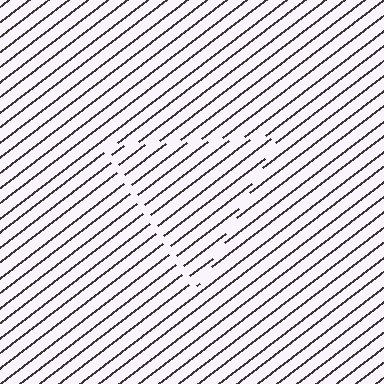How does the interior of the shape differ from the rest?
The interior of the shape contains the same grating, shifted by half a period — the contour is defined by the phase discontinuity where line-ends from the inner and outer gratings abut.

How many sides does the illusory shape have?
3 sides — the line-ends trace a triangle.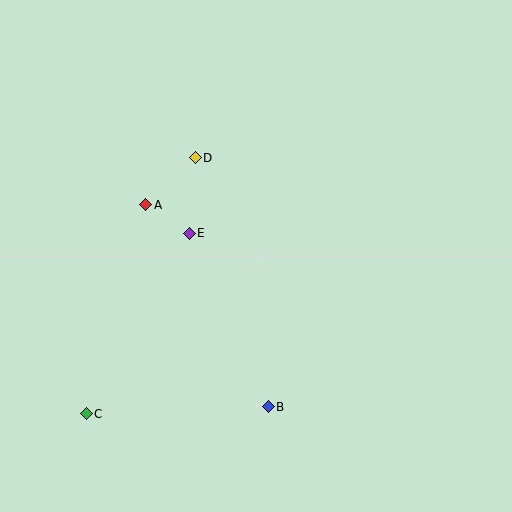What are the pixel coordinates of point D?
Point D is at (195, 158).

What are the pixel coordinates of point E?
Point E is at (189, 233).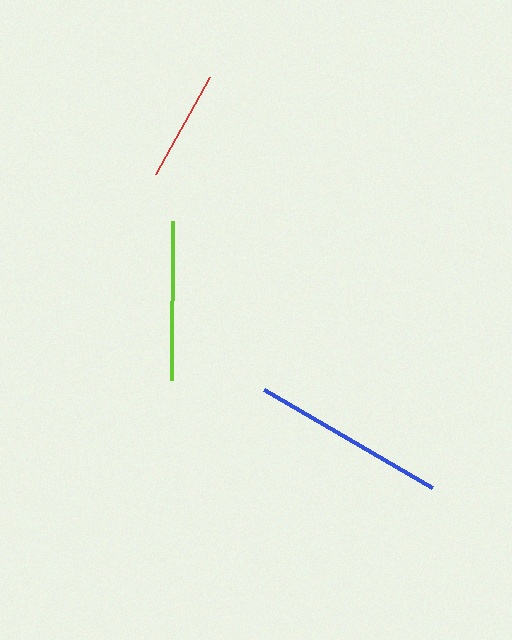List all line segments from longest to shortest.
From longest to shortest: blue, lime, red.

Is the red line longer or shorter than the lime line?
The lime line is longer than the red line.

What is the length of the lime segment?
The lime segment is approximately 159 pixels long.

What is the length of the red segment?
The red segment is approximately 111 pixels long.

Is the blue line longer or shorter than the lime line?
The blue line is longer than the lime line.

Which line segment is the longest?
The blue line is the longest at approximately 194 pixels.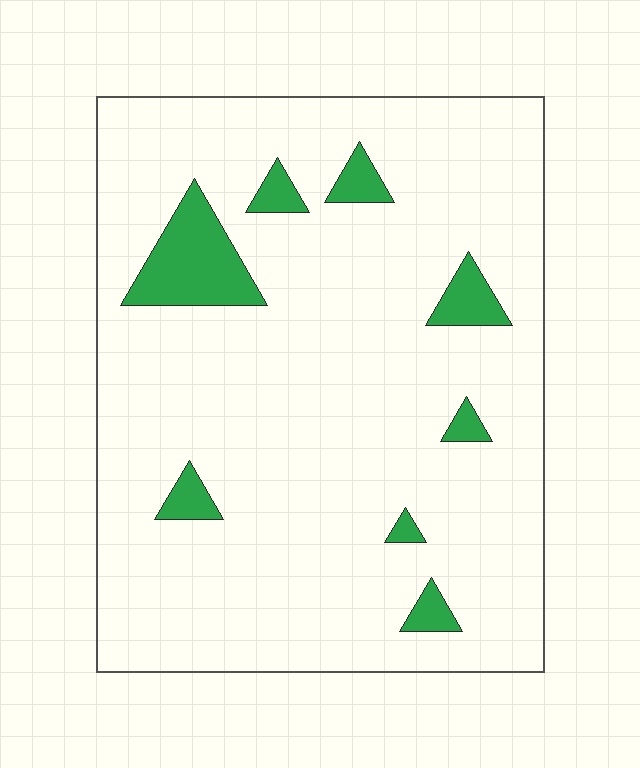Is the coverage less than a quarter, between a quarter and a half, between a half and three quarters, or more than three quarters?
Less than a quarter.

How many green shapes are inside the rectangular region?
8.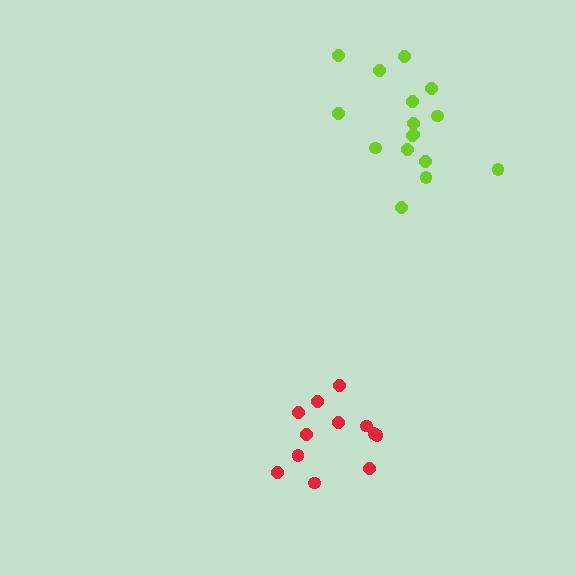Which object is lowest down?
The red cluster is bottommost.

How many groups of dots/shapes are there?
There are 2 groups.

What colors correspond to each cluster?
The clusters are colored: red, lime.